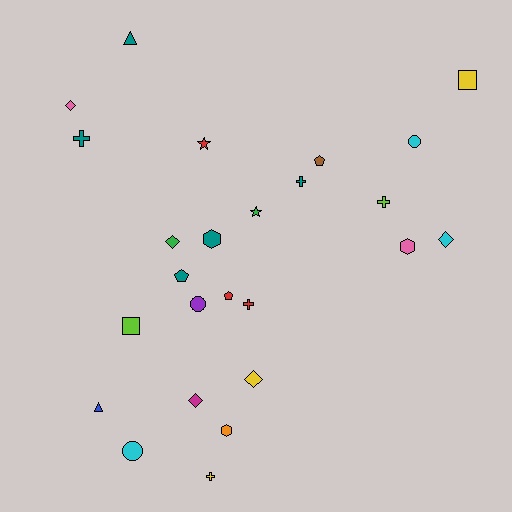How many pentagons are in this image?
There are 3 pentagons.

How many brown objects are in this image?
There is 1 brown object.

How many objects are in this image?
There are 25 objects.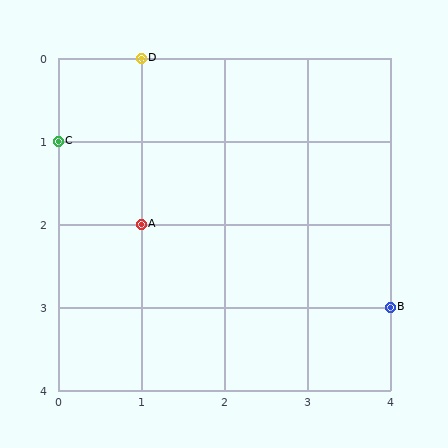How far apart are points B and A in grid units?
Points B and A are 3 columns and 1 row apart (about 3.2 grid units diagonally).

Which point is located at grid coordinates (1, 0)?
Point D is at (1, 0).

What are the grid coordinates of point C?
Point C is at grid coordinates (0, 1).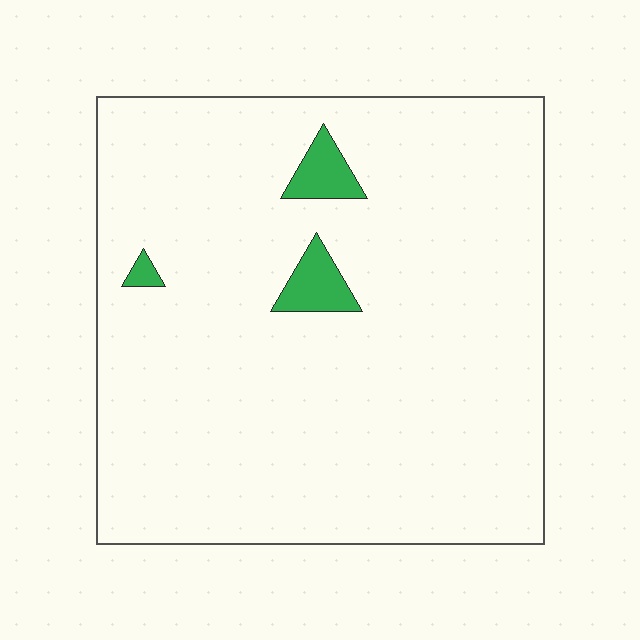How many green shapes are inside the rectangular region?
3.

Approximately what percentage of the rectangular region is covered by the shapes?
Approximately 5%.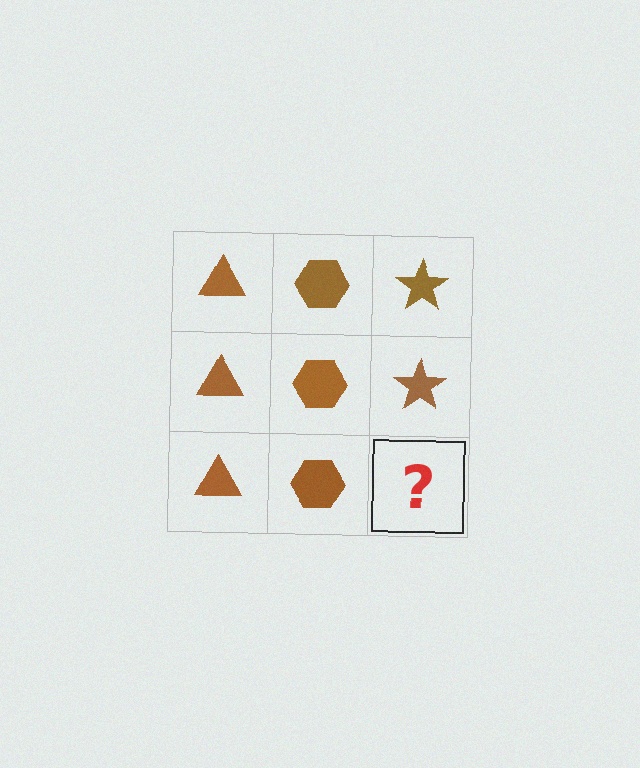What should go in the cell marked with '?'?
The missing cell should contain a brown star.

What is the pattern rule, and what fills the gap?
The rule is that each column has a consistent shape. The gap should be filled with a brown star.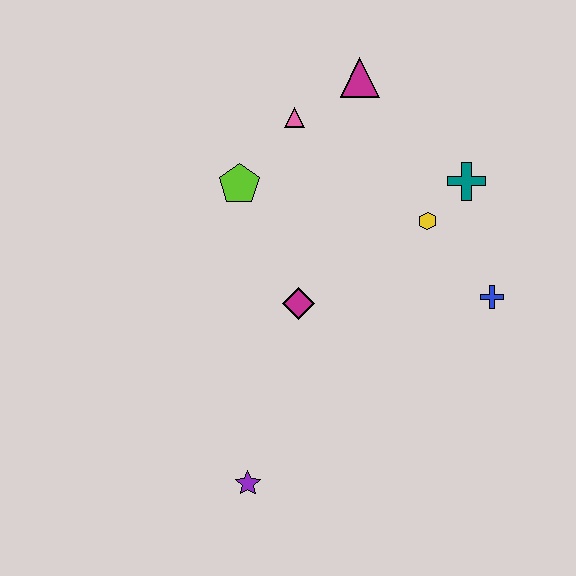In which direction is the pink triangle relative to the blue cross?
The pink triangle is to the left of the blue cross.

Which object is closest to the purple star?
The magenta diamond is closest to the purple star.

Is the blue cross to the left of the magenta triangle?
No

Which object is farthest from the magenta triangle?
The purple star is farthest from the magenta triangle.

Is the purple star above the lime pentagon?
No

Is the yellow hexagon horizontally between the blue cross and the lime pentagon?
Yes